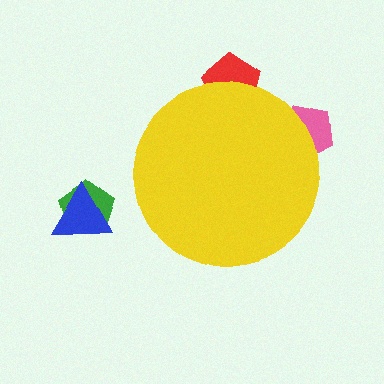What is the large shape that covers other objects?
A yellow circle.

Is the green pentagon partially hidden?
No, the green pentagon is fully visible.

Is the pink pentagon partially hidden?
Yes, the pink pentagon is partially hidden behind the yellow circle.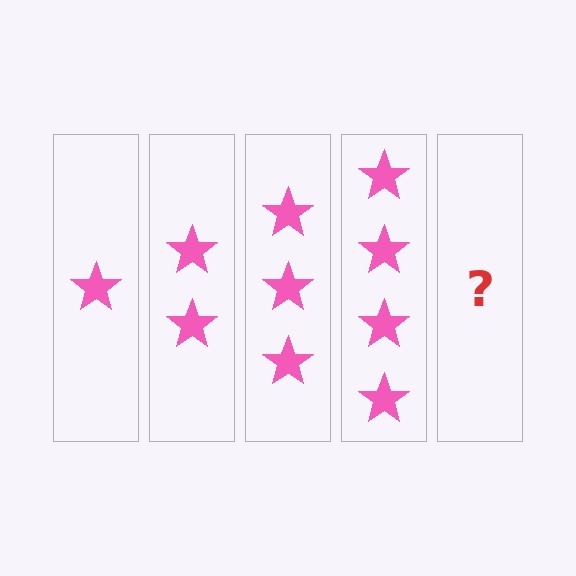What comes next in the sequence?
The next element should be 5 stars.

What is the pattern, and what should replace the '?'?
The pattern is that each step adds one more star. The '?' should be 5 stars.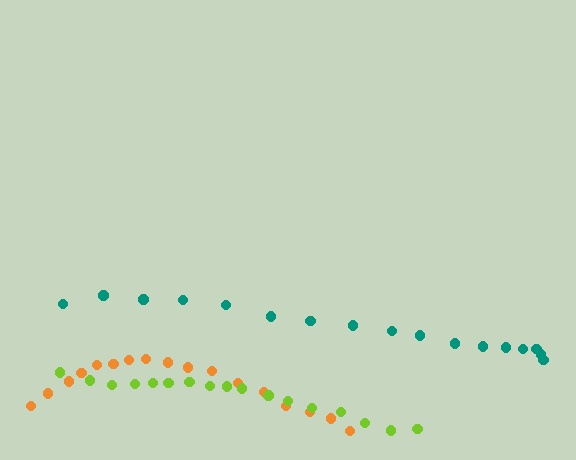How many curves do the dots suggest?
There are 3 distinct paths.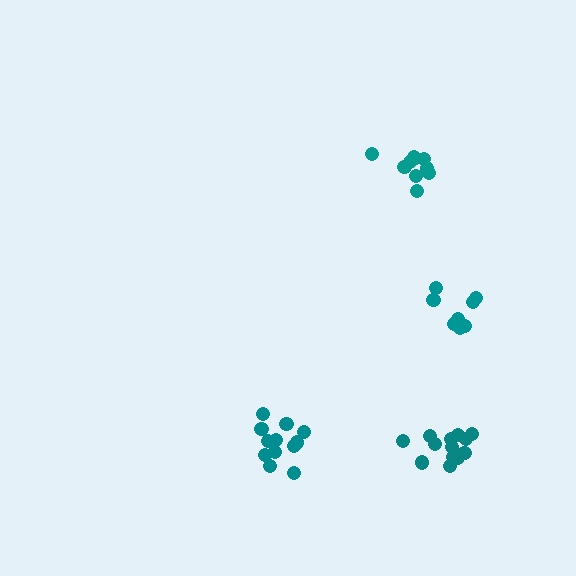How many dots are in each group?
Group 1: 14 dots, Group 2: 12 dots, Group 3: 10 dots, Group 4: 8 dots (44 total).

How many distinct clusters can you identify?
There are 4 distinct clusters.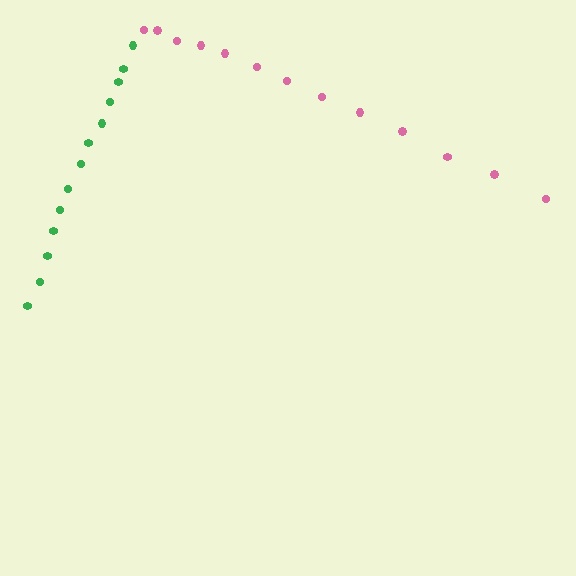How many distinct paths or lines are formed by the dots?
There are 2 distinct paths.